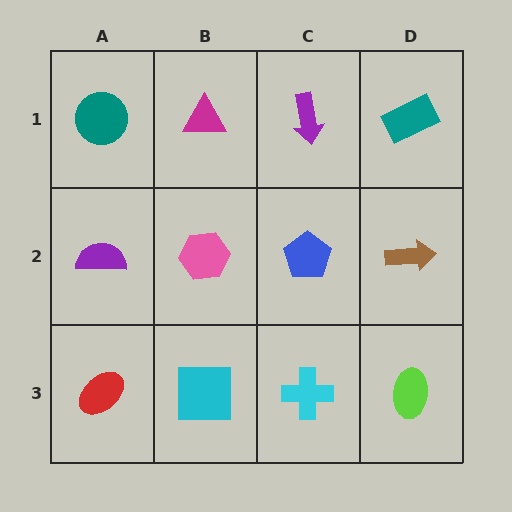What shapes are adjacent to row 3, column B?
A pink hexagon (row 2, column B), a red ellipse (row 3, column A), a cyan cross (row 3, column C).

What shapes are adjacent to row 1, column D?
A brown arrow (row 2, column D), a purple arrow (row 1, column C).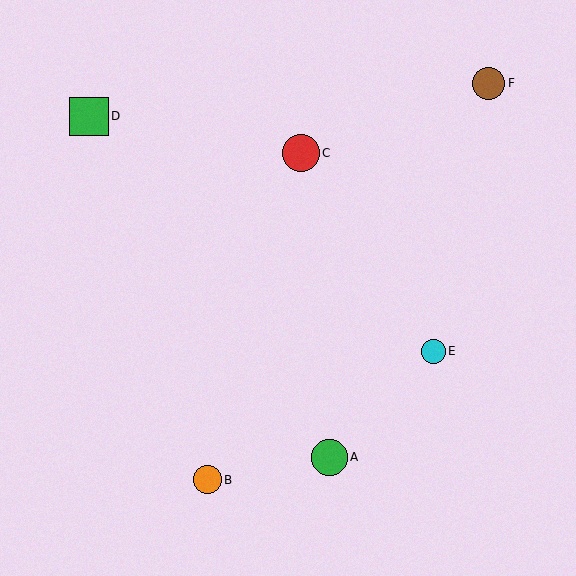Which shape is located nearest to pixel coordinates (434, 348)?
The cyan circle (labeled E) at (433, 351) is nearest to that location.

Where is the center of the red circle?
The center of the red circle is at (301, 153).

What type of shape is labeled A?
Shape A is a green circle.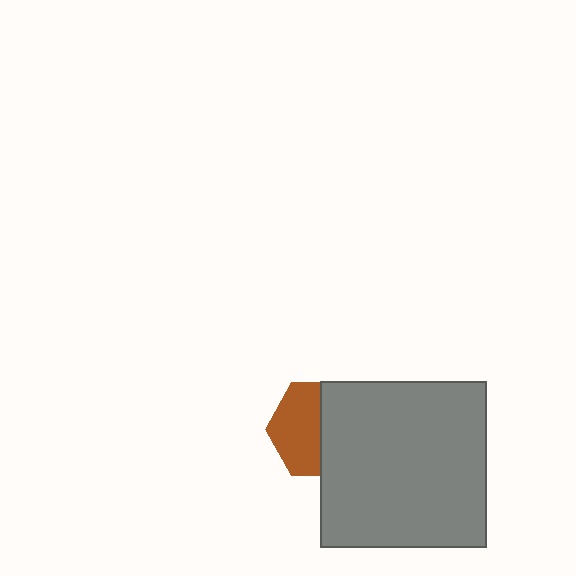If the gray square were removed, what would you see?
You would see the complete brown hexagon.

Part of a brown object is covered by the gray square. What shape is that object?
It is a hexagon.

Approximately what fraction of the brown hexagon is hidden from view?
Roughly 49% of the brown hexagon is hidden behind the gray square.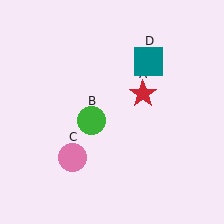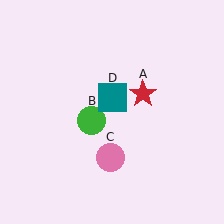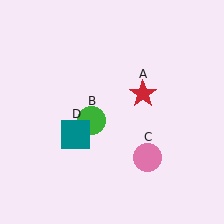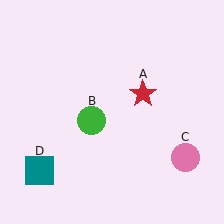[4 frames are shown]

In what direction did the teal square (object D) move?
The teal square (object D) moved down and to the left.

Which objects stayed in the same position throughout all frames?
Red star (object A) and green circle (object B) remained stationary.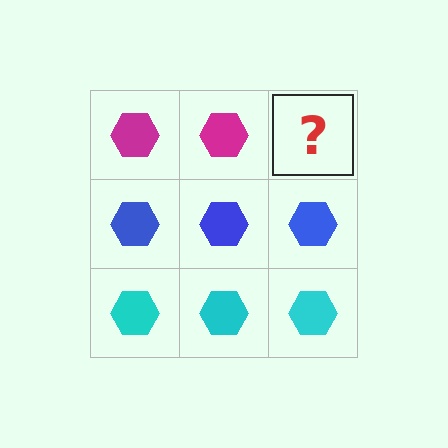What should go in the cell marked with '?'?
The missing cell should contain a magenta hexagon.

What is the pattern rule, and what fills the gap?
The rule is that each row has a consistent color. The gap should be filled with a magenta hexagon.